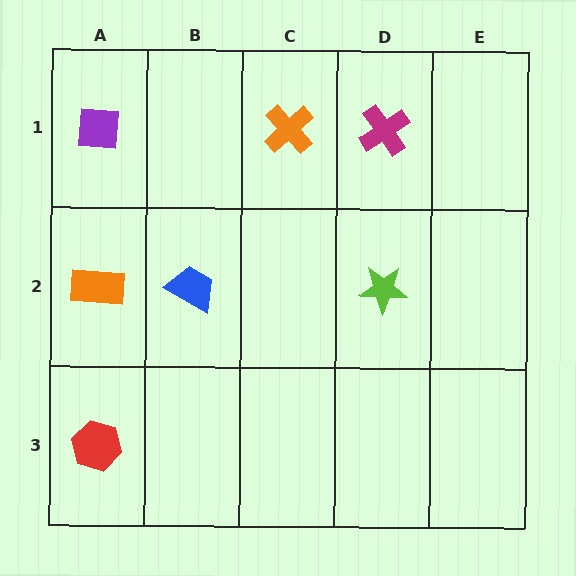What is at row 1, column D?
A magenta cross.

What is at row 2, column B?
A blue trapezoid.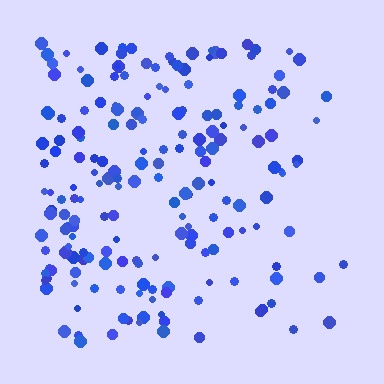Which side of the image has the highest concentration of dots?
The left.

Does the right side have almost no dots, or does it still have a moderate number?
Still a moderate number, just noticeably fewer than the left.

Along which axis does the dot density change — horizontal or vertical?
Horizontal.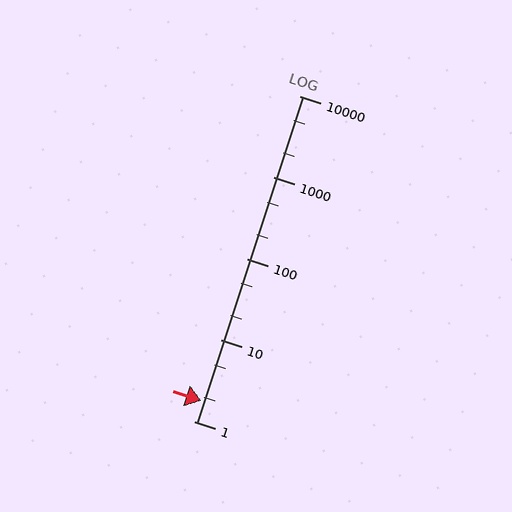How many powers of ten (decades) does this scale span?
The scale spans 4 decades, from 1 to 10000.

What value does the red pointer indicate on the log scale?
The pointer indicates approximately 1.8.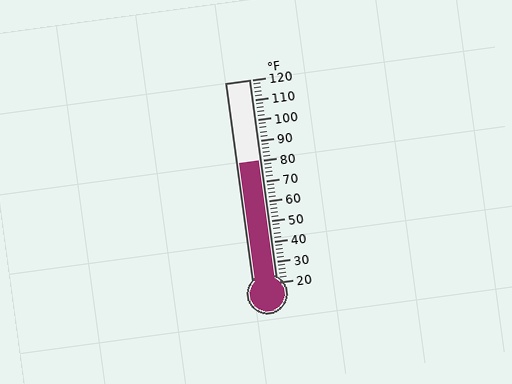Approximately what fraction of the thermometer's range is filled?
The thermometer is filled to approximately 60% of its range.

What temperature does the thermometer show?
The thermometer shows approximately 80°F.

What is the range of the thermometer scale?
The thermometer scale ranges from 20°F to 120°F.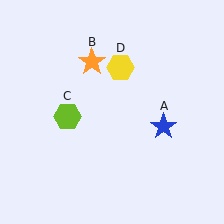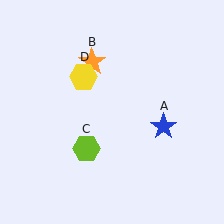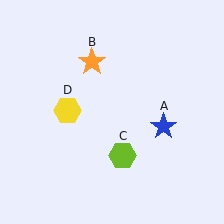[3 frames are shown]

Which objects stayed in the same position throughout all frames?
Blue star (object A) and orange star (object B) remained stationary.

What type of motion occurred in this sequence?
The lime hexagon (object C), yellow hexagon (object D) rotated counterclockwise around the center of the scene.